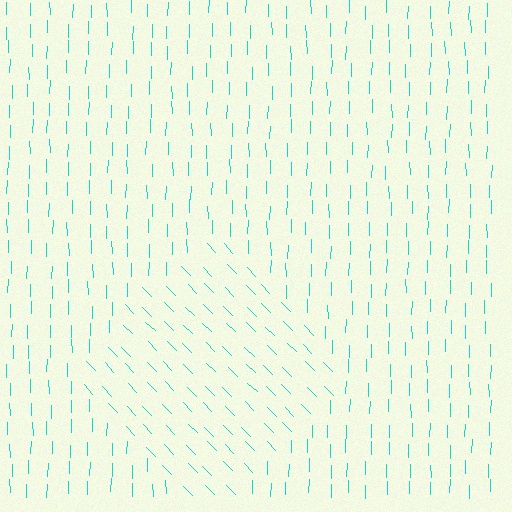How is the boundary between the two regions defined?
The boundary is defined purely by a change in line orientation (approximately 45 degrees difference). All lines are the same color and thickness.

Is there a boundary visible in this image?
Yes, there is a texture boundary formed by a change in line orientation.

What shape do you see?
I see a diamond.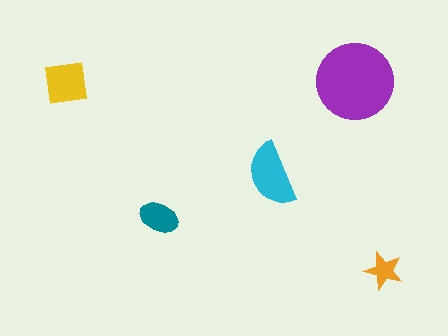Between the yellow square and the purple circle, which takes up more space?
The purple circle.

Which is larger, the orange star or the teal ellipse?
The teal ellipse.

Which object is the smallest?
The orange star.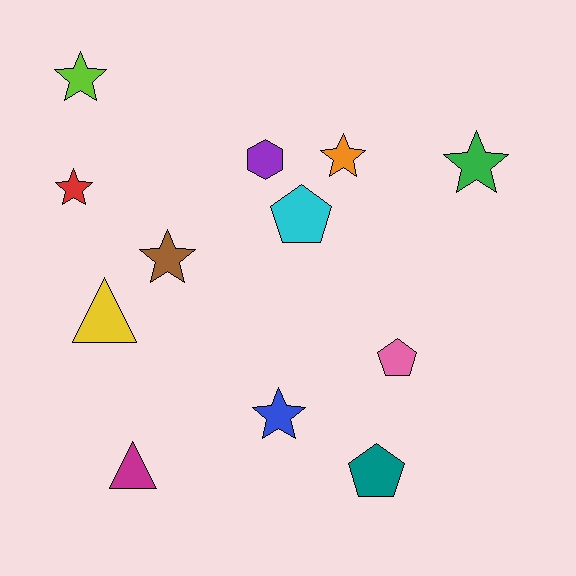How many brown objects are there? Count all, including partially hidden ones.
There is 1 brown object.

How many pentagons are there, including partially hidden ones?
There are 3 pentagons.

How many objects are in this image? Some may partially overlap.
There are 12 objects.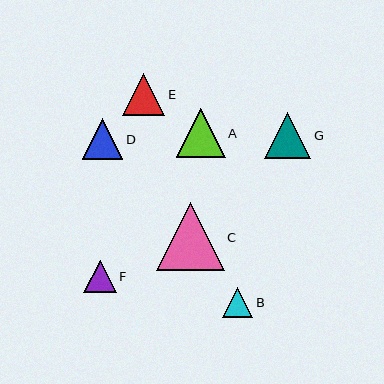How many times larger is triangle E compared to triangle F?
Triangle E is approximately 1.3 times the size of triangle F.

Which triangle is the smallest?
Triangle B is the smallest with a size of approximately 30 pixels.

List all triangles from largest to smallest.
From largest to smallest: C, A, G, E, D, F, B.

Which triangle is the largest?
Triangle C is the largest with a size of approximately 68 pixels.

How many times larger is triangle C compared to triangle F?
Triangle C is approximately 2.1 times the size of triangle F.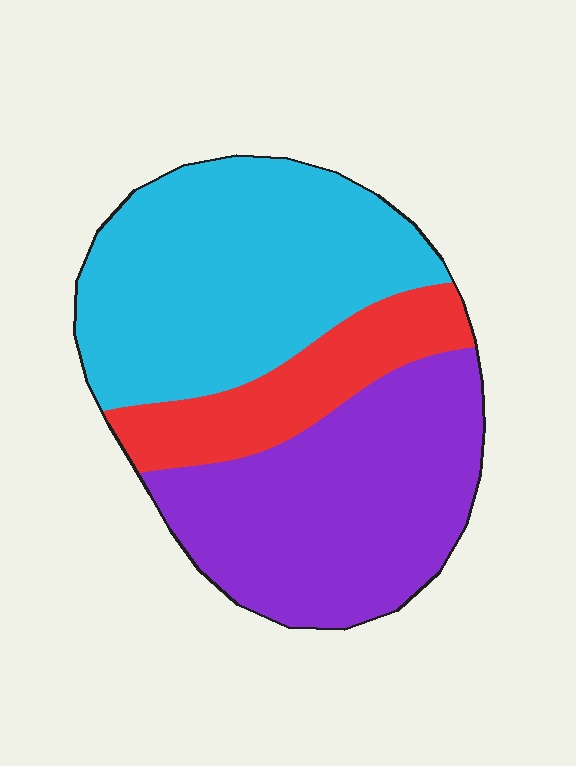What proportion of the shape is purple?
Purple covers 40% of the shape.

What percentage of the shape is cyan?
Cyan covers 43% of the shape.